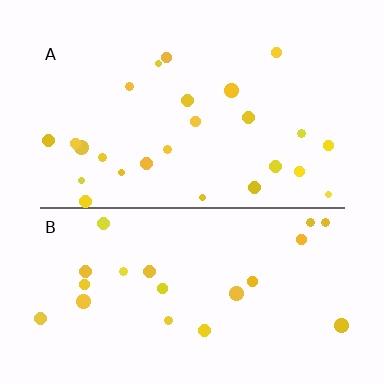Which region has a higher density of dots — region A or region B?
A (the top).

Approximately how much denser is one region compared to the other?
Approximately 1.2× — region A over region B.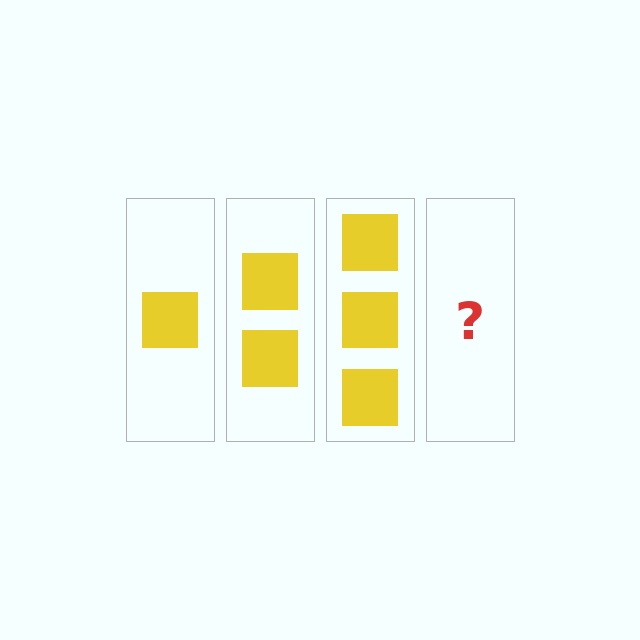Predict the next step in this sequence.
The next step is 4 squares.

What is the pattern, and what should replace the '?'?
The pattern is that each step adds one more square. The '?' should be 4 squares.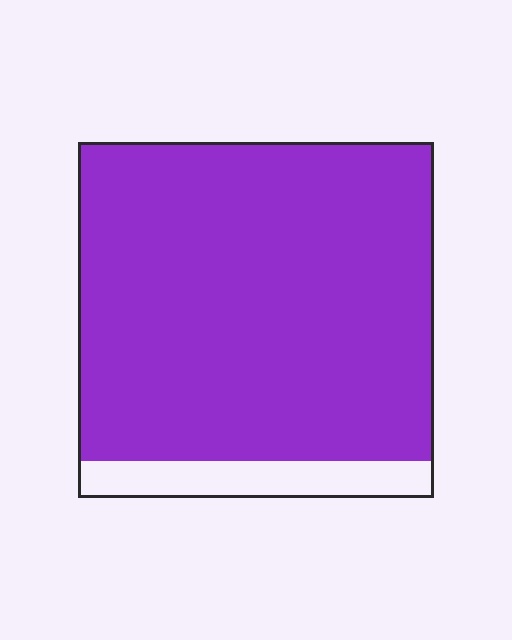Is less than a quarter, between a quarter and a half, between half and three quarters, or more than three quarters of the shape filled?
More than three quarters.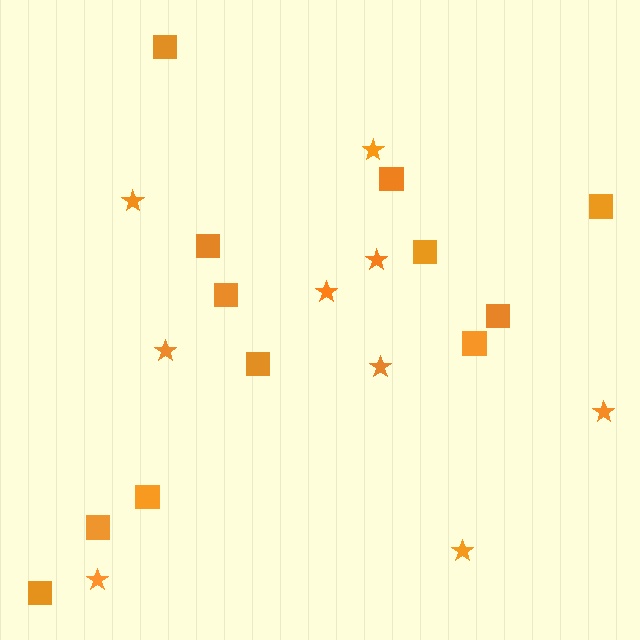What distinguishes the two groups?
There are 2 groups: one group of squares (12) and one group of stars (9).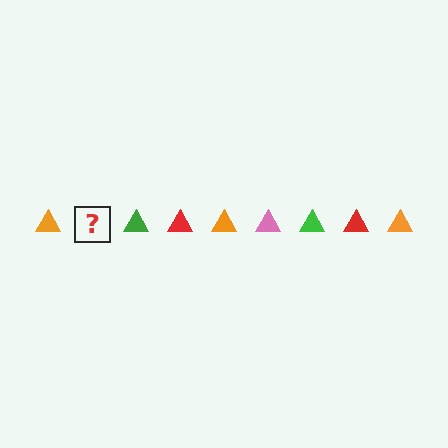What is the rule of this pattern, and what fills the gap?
The rule is that the pattern cycles through orange, pink, green, red triangles. The gap should be filled with a pink triangle.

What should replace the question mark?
The question mark should be replaced with a pink triangle.